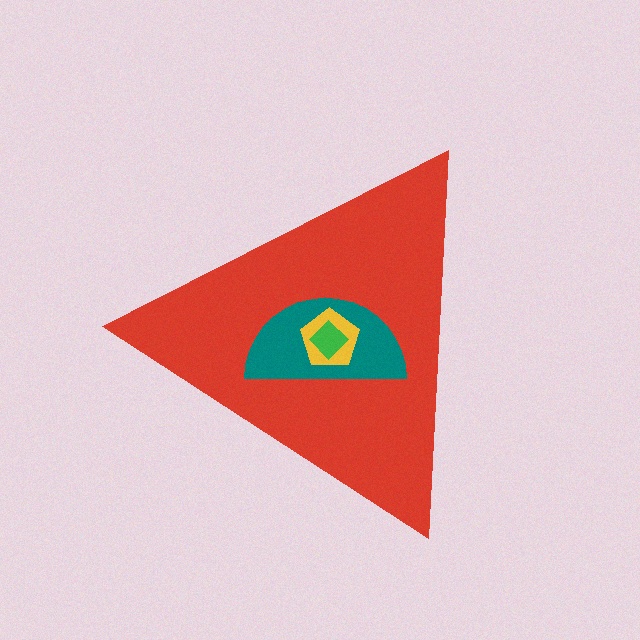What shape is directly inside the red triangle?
The teal semicircle.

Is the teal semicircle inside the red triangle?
Yes.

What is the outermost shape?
The red triangle.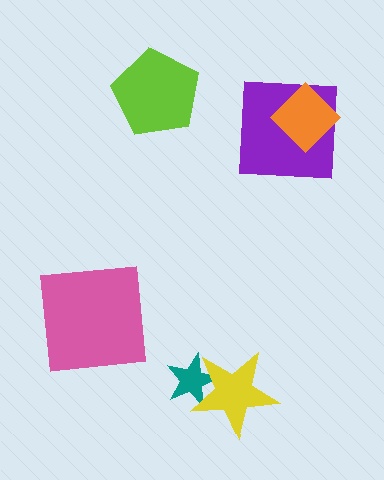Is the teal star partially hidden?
Yes, it is partially covered by another shape.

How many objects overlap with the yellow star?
1 object overlaps with the yellow star.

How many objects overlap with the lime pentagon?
0 objects overlap with the lime pentagon.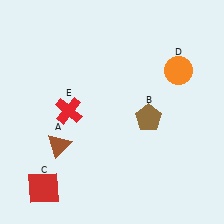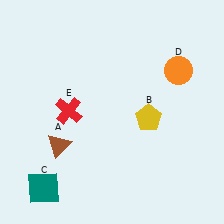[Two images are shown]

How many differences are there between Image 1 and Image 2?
There are 2 differences between the two images.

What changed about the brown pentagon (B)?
In Image 1, B is brown. In Image 2, it changed to yellow.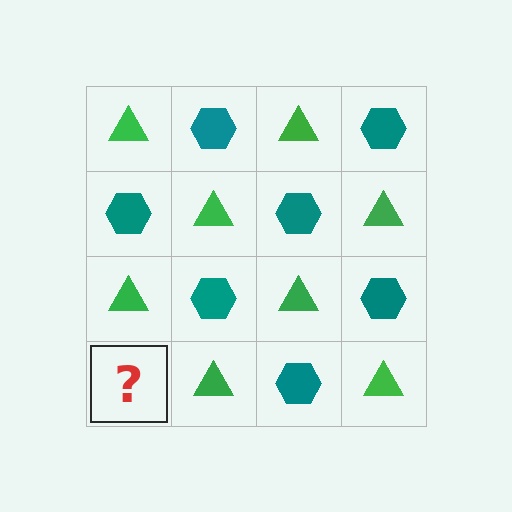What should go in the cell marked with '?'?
The missing cell should contain a teal hexagon.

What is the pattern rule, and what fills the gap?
The rule is that it alternates green triangle and teal hexagon in a checkerboard pattern. The gap should be filled with a teal hexagon.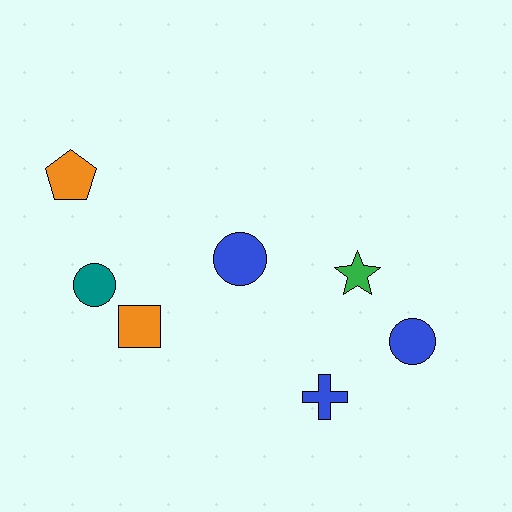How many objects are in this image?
There are 7 objects.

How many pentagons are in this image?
There is 1 pentagon.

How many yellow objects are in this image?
There are no yellow objects.